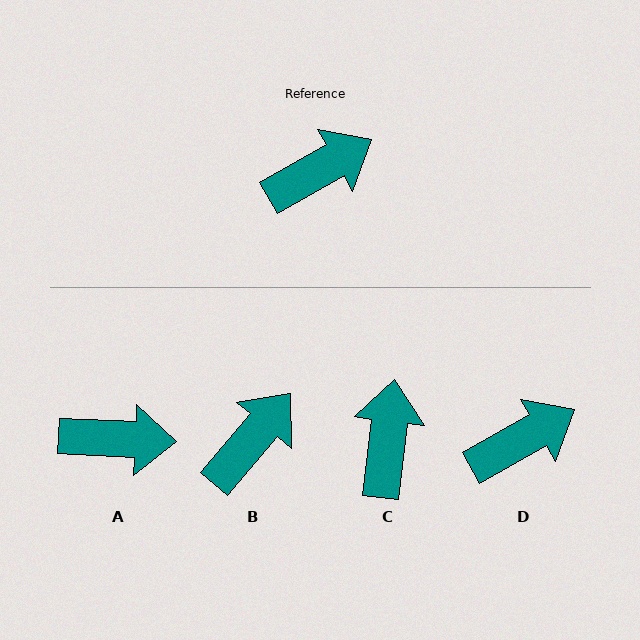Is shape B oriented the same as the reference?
No, it is off by about 20 degrees.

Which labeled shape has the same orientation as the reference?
D.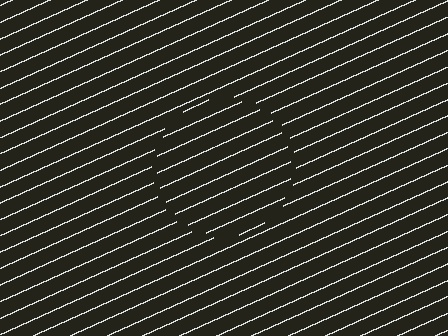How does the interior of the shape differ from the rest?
The interior of the shape contains the same grating, shifted by half a period — the contour is defined by the phase discontinuity where line-ends from the inner and outer gratings abut.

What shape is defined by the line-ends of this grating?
An illusory circle. The interior of the shape contains the same grating, shifted by half a period — the contour is defined by the phase discontinuity where line-ends from the inner and outer gratings abut.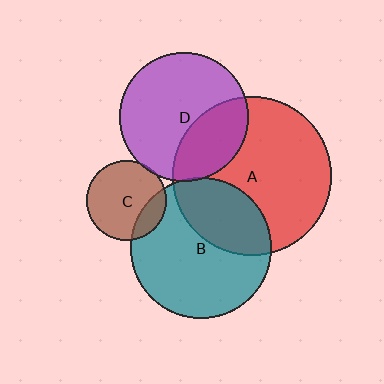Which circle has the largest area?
Circle A (red).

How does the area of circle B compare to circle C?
Approximately 3.1 times.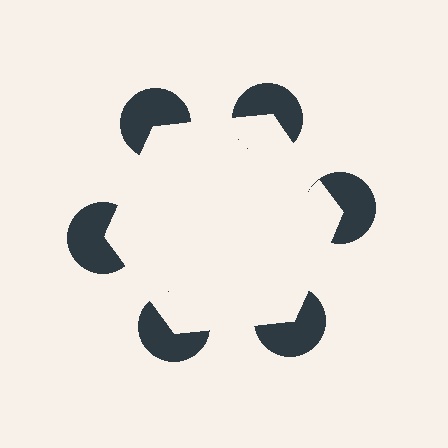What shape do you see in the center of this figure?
An illusory hexagon — its edges are inferred from the aligned wedge cuts in the pac-man discs, not physically drawn.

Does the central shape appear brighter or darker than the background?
It typically appears slightly brighter than the background, even though no actual brightness change is drawn.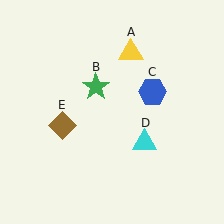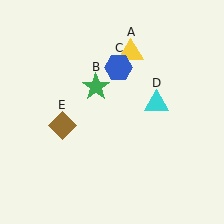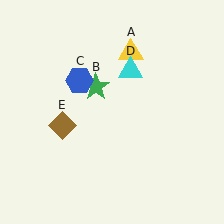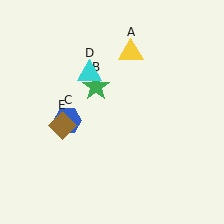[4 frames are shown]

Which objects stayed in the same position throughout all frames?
Yellow triangle (object A) and green star (object B) and brown diamond (object E) remained stationary.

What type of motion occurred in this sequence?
The blue hexagon (object C), cyan triangle (object D) rotated counterclockwise around the center of the scene.